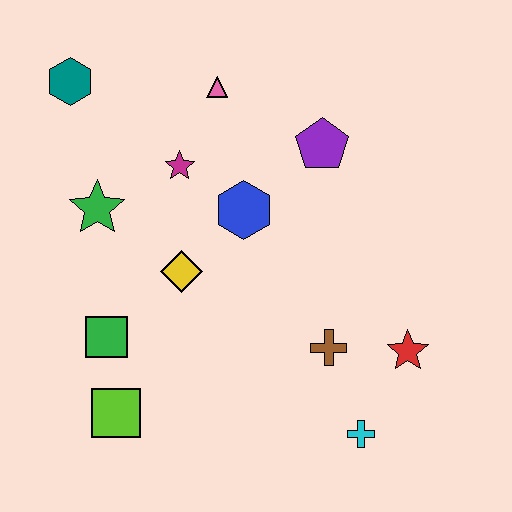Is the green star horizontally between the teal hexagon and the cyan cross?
Yes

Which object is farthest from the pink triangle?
The cyan cross is farthest from the pink triangle.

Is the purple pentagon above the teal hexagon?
No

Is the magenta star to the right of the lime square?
Yes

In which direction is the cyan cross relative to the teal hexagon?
The cyan cross is below the teal hexagon.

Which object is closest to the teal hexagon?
The green star is closest to the teal hexagon.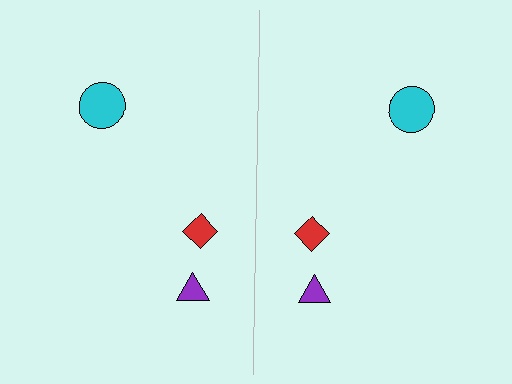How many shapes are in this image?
There are 6 shapes in this image.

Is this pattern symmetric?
Yes, this pattern has bilateral (reflection) symmetry.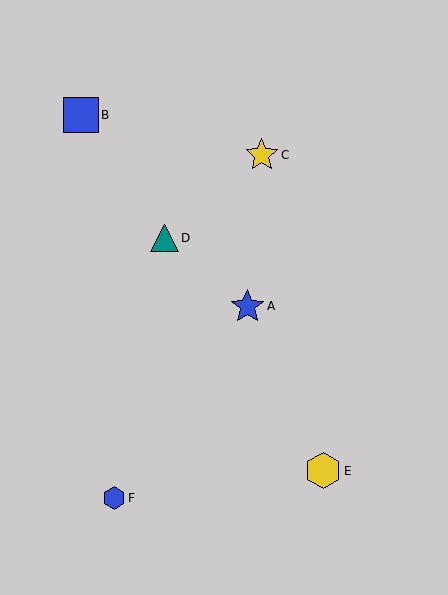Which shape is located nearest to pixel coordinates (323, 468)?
The yellow hexagon (labeled E) at (323, 471) is nearest to that location.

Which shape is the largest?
The yellow hexagon (labeled E) is the largest.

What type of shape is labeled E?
Shape E is a yellow hexagon.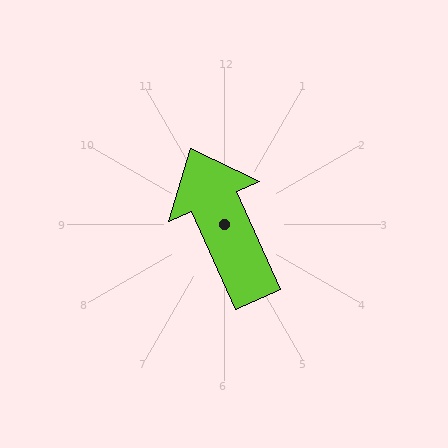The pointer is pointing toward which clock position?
Roughly 11 o'clock.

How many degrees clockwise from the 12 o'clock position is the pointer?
Approximately 336 degrees.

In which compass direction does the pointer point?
Northwest.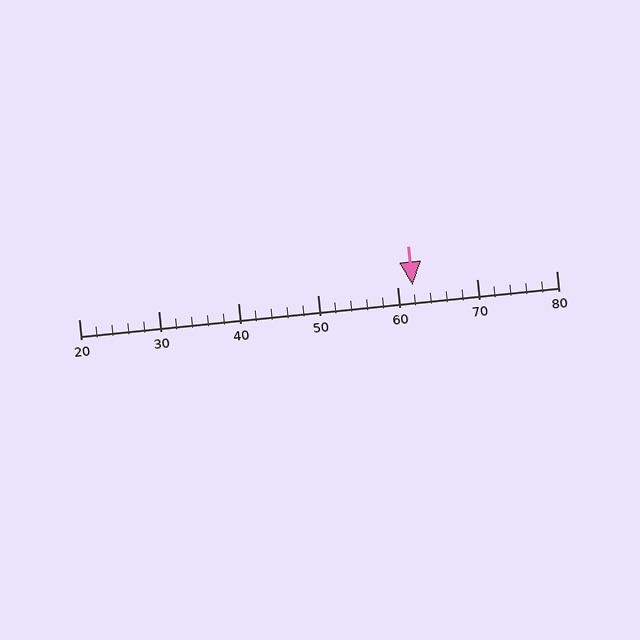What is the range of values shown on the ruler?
The ruler shows values from 20 to 80.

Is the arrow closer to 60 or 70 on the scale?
The arrow is closer to 60.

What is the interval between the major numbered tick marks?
The major tick marks are spaced 10 units apart.